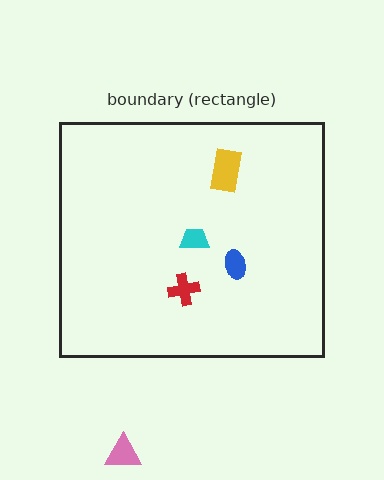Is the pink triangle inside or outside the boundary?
Outside.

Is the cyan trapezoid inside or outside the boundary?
Inside.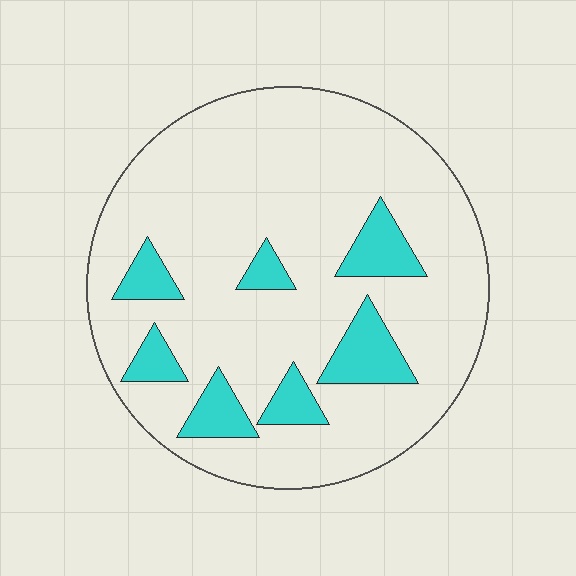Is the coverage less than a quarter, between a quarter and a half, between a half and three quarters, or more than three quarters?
Less than a quarter.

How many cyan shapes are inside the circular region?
7.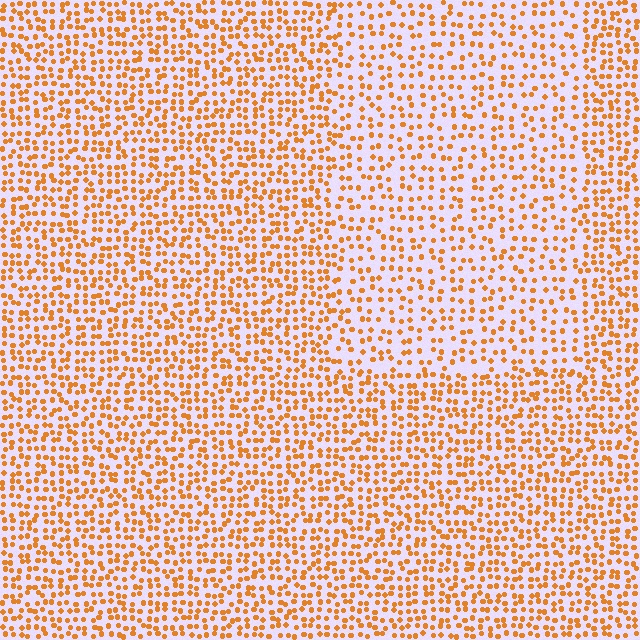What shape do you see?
I see a rectangle.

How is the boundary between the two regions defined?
The boundary is defined by a change in element density (approximately 1.6x ratio). All elements are the same color, size, and shape.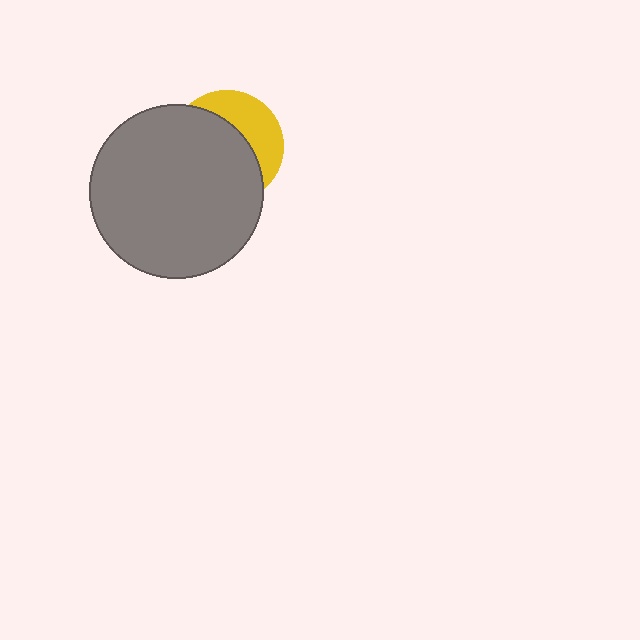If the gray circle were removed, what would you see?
You would see the complete yellow circle.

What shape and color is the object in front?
The object in front is a gray circle.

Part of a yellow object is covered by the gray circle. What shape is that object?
It is a circle.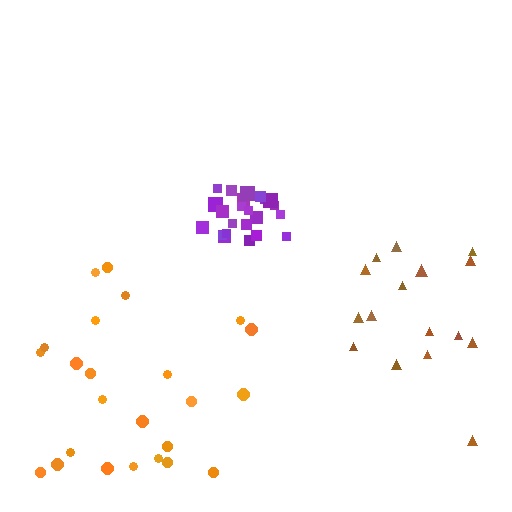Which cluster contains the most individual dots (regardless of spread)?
Orange (24).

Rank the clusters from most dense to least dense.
purple, brown, orange.